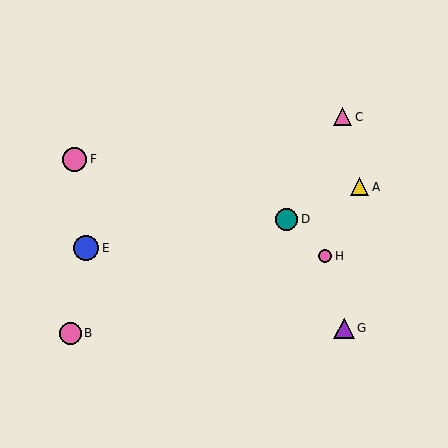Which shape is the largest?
The blue circle (labeled E) is the largest.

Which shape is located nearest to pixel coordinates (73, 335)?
The pink circle (labeled B) at (70, 333) is nearest to that location.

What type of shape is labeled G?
Shape G is a purple triangle.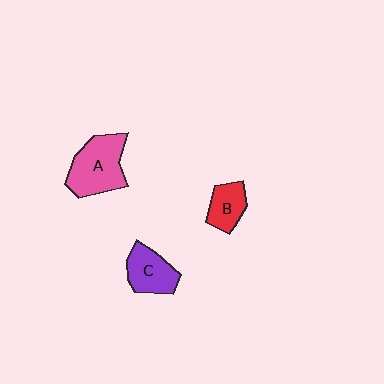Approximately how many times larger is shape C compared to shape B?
Approximately 1.3 times.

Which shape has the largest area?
Shape A (pink).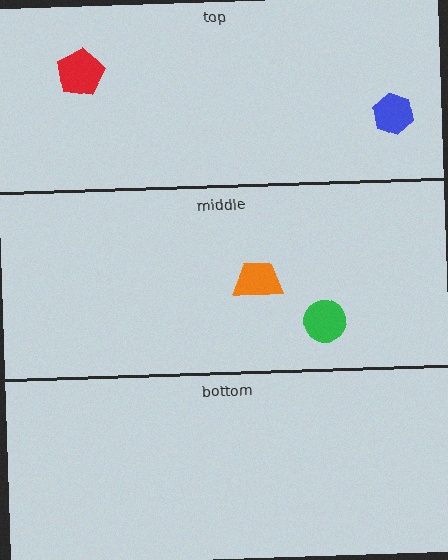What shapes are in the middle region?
The green circle, the orange trapezoid.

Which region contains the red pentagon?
The top region.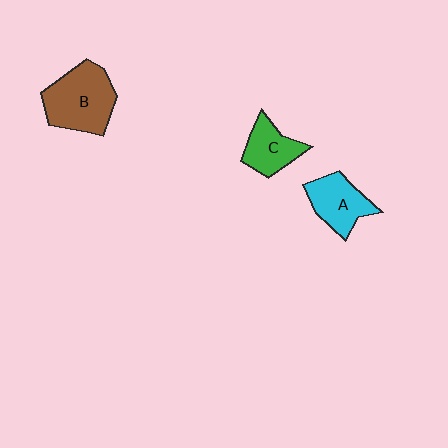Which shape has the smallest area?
Shape C (green).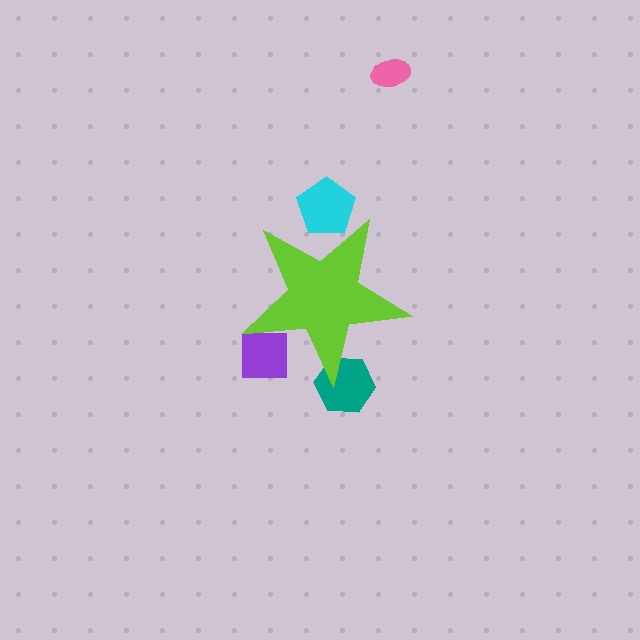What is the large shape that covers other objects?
A lime star.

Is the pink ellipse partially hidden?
No, the pink ellipse is fully visible.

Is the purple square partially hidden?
Yes, the purple square is partially hidden behind the lime star.